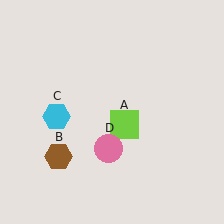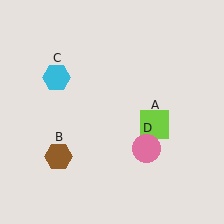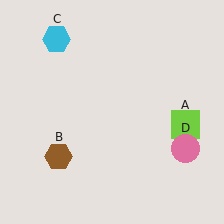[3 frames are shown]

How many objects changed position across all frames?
3 objects changed position: lime square (object A), cyan hexagon (object C), pink circle (object D).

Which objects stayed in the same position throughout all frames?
Brown hexagon (object B) remained stationary.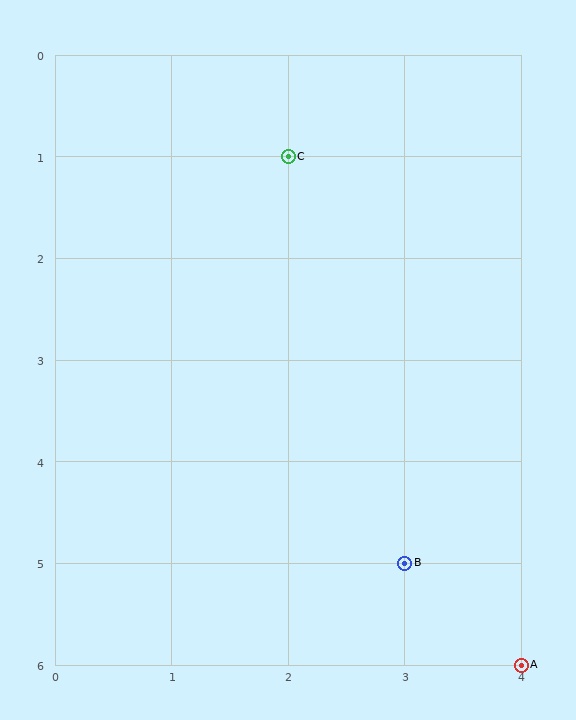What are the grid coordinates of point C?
Point C is at grid coordinates (2, 1).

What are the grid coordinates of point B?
Point B is at grid coordinates (3, 5).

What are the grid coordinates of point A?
Point A is at grid coordinates (4, 6).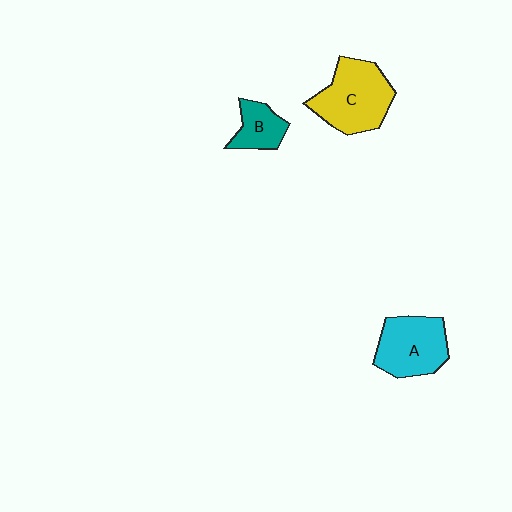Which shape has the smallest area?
Shape B (teal).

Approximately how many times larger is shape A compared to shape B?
Approximately 1.9 times.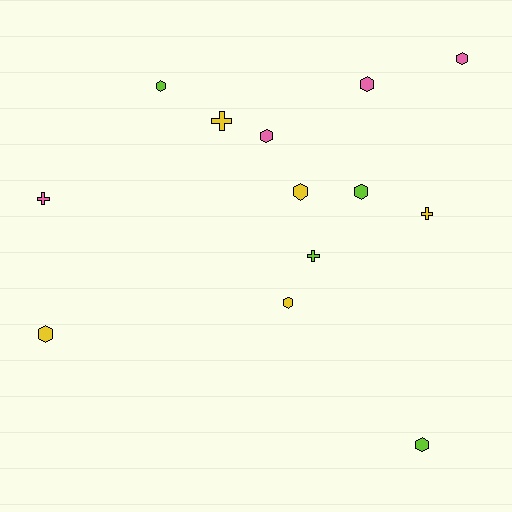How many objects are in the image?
There are 13 objects.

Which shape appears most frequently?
Hexagon, with 9 objects.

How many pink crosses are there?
There is 1 pink cross.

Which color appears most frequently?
Yellow, with 5 objects.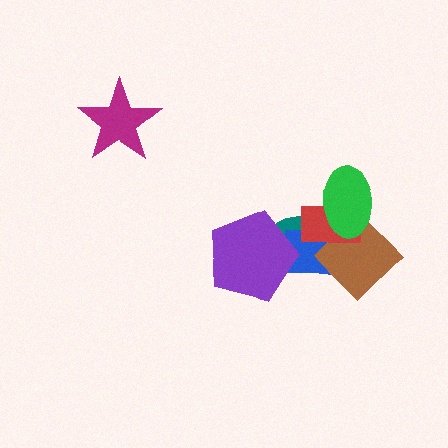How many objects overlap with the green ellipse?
3 objects overlap with the green ellipse.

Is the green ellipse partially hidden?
No, no other shape covers it.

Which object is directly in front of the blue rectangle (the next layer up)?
The brown diamond is directly in front of the blue rectangle.